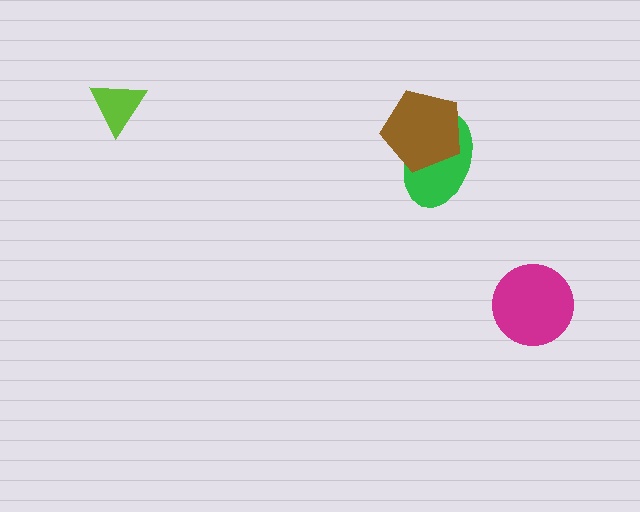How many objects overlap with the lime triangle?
0 objects overlap with the lime triangle.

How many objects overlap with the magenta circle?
0 objects overlap with the magenta circle.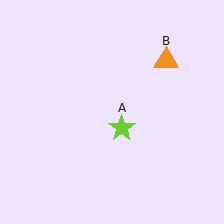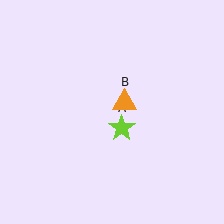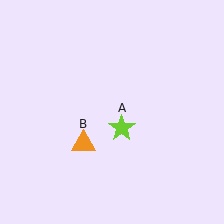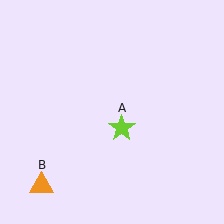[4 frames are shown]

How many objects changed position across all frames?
1 object changed position: orange triangle (object B).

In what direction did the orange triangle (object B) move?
The orange triangle (object B) moved down and to the left.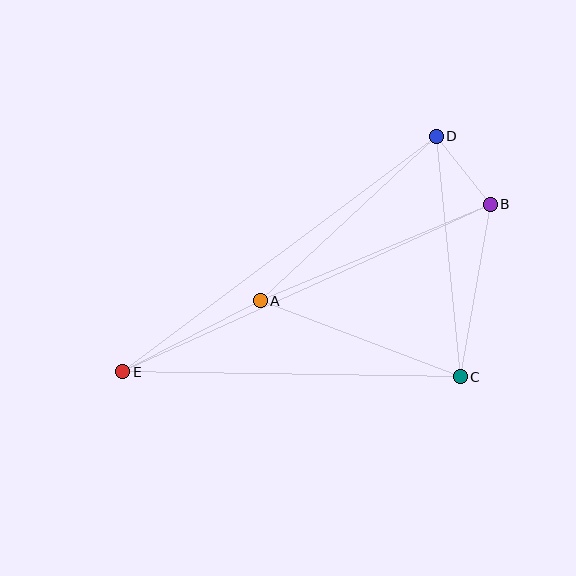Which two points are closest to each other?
Points B and D are closest to each other.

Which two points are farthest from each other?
Points B and E are farthest from each other.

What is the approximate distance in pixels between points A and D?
The distance between A and D is approximately 241 pixels.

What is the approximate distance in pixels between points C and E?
The distance between C and E is approximately 338 pixels.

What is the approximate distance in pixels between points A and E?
The distance between A and E is approximately 155 pixels.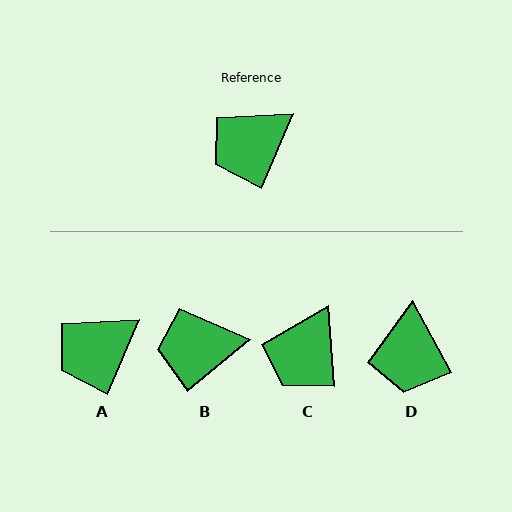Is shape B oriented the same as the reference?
No, it is off by about 27 degrees.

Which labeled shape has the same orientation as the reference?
A.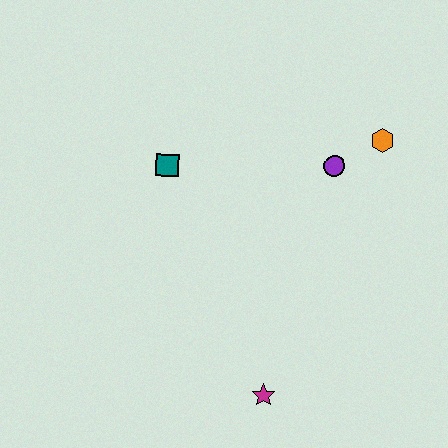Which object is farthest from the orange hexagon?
The magenta star is farthest from the orange hexagon.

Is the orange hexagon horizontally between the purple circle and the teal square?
No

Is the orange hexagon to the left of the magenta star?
No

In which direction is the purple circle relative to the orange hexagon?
The purple circle is to the left of the orange hexagon.